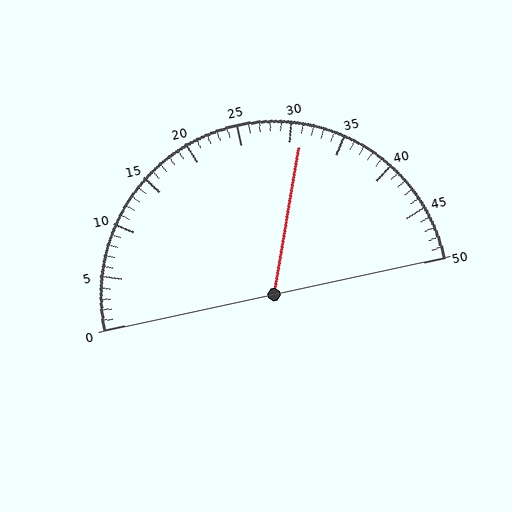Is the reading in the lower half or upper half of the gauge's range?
The reading is in the upper half of the range (0 to 50).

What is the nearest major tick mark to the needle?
The nearest major tick mark is 30.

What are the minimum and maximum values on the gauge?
The gauge ranges from 0 to 50.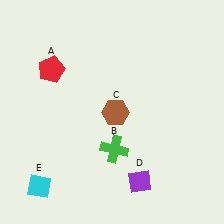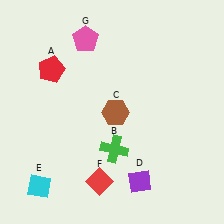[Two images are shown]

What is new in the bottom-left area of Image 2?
A red diamond (F) was added in the bottom-left area of Image 2.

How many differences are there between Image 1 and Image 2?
There are 2 differences between the two images.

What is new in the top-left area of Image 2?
A pink pentagon (G) was added in the top-left area of Image 2.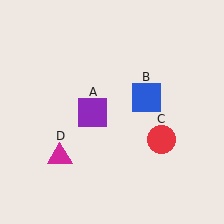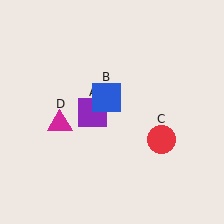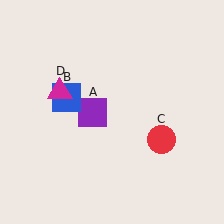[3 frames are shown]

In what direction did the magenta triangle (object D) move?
The magenta triangle (object D) moved up.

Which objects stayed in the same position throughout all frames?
Purple square (object A) and red circle (object C) remained stationary.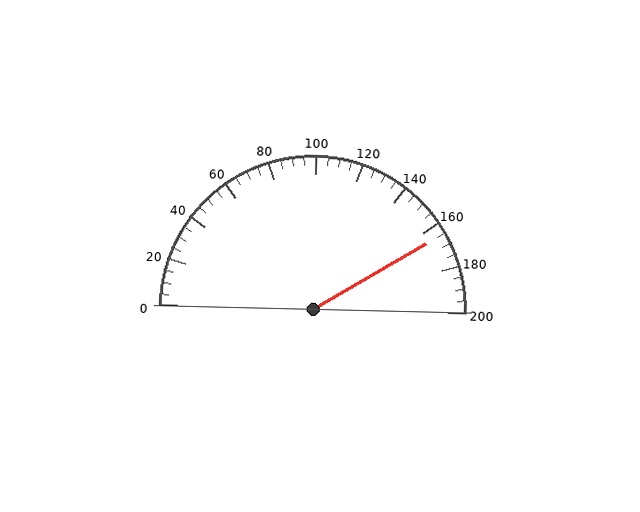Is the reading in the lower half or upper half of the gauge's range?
The reading is in the upper half of the range (0 to 200).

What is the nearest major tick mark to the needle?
The nearest major tick mark is 160.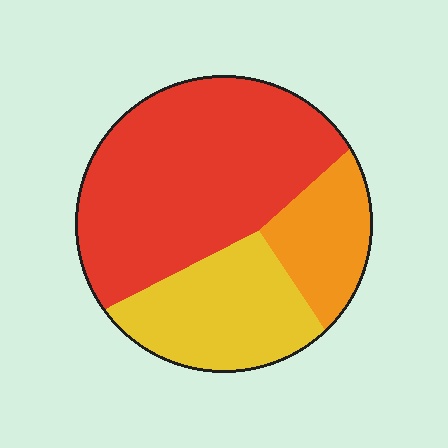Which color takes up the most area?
Red, at roughly 55%.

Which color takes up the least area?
Orange, at roughly 15%.